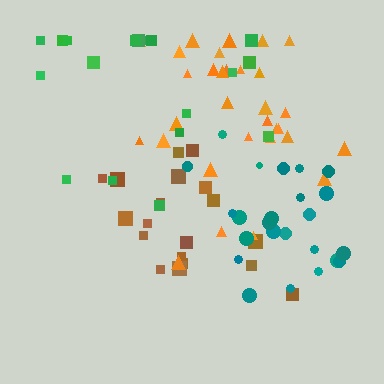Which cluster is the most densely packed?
Teal.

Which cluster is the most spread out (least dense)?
Green.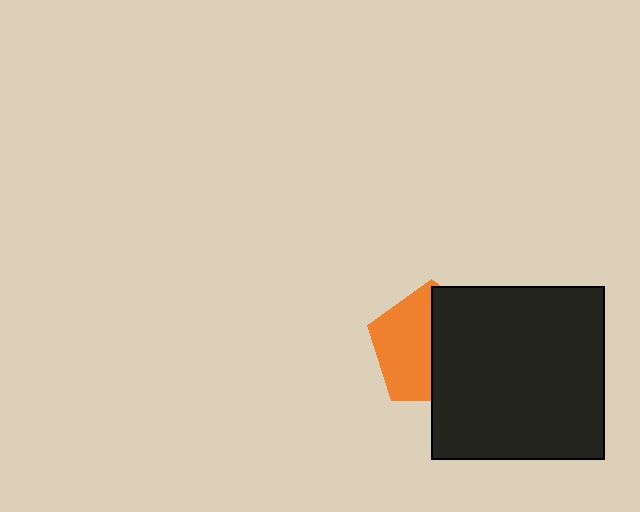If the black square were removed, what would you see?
You would see the complete orange pentagon.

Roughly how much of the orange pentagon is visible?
About half of it is visible (roughly 50%).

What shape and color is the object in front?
The object in front is a black square.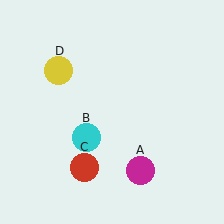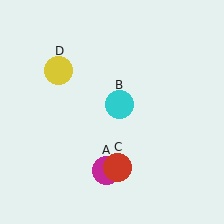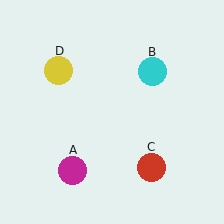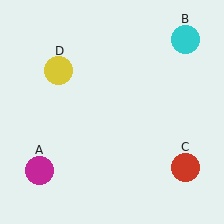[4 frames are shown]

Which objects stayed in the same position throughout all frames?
Yellow circle (object D) remained stationary.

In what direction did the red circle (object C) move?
The red circle (object C) moved right.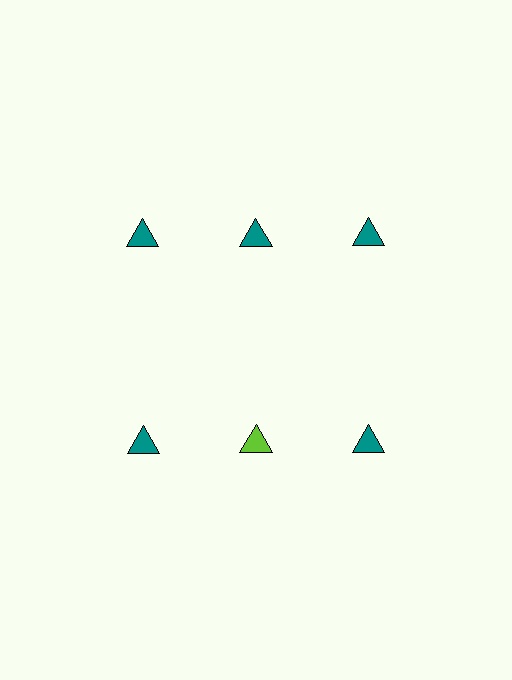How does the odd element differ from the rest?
It has a different color: lime instead of teal.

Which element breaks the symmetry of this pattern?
The lime triangle in the second row, second from left column breaks the symmetry. All other shapes are teal triangles.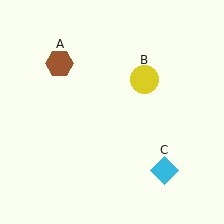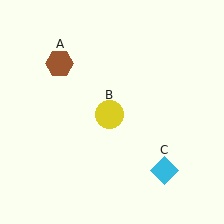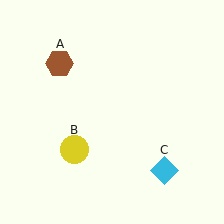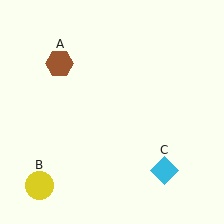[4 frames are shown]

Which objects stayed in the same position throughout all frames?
Brown hexagon (object A) and cyan diamond (object C) remained stationary.